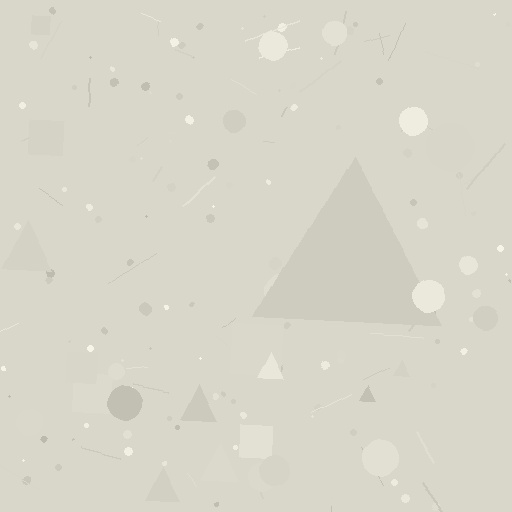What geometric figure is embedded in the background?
A triangle is embedded in the background.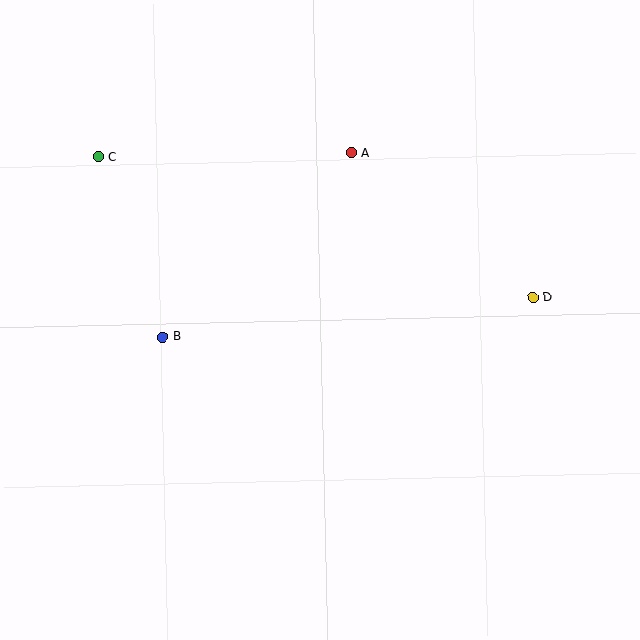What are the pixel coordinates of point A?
Point A is at (351, 153).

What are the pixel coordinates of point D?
Point D is at (533, 297).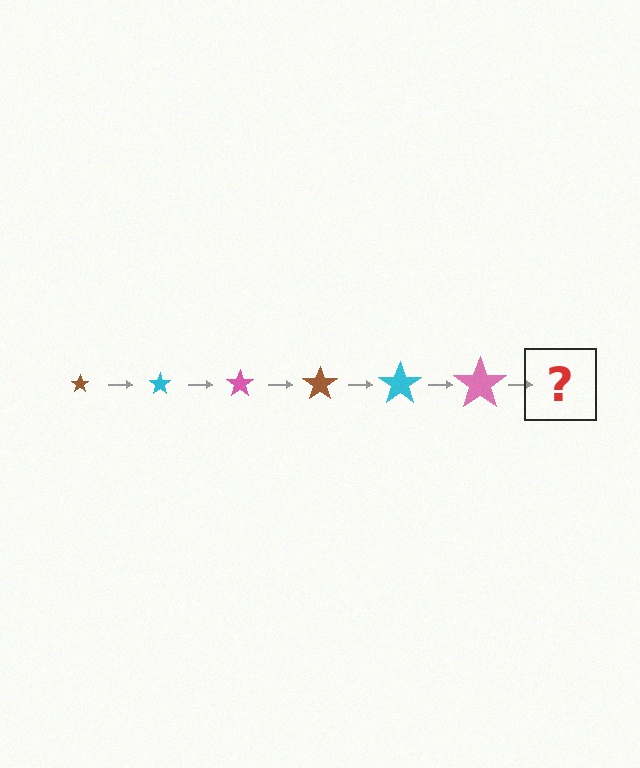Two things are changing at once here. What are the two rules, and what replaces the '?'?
The two rules are that the star grows larger each step and the color cycles through brown, cyan, and pink. The '?' should be a brown star, larger than the previous one.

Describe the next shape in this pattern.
It should be a brown star, larger than the previous one.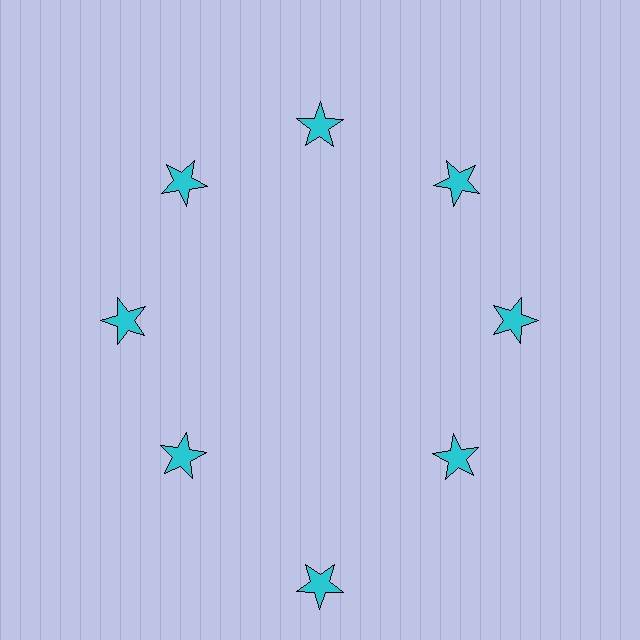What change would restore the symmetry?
The symmetry would be restored by moving it inward, back onto the ring so that all 8 stars sit at equal angles and equal distance from the center.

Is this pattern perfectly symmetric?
No. The 8 cyan stars are arranged in a ring, but one element near the 6 o'clock position is pushed outward from the center, breaking the 8-fold rotational symmetry.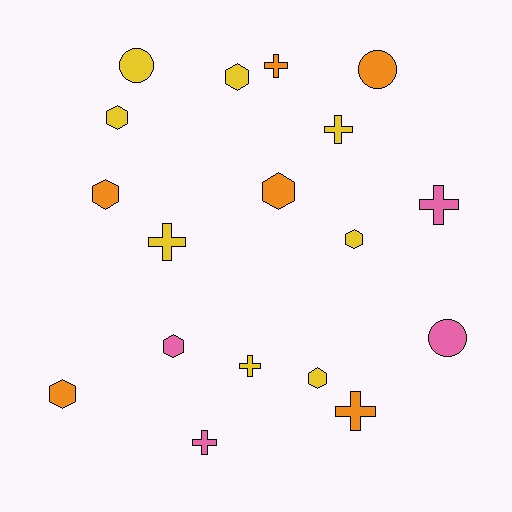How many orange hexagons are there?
There are 3 orange hexagons.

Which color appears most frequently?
Yellow, with 8 objects.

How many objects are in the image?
There are 18 objects.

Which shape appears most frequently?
Hexagon, with 8 objects.